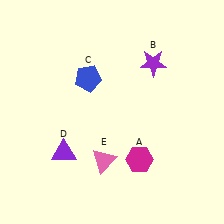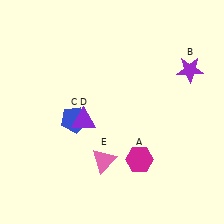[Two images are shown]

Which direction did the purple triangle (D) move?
The purple triangle (D) moved up.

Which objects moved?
The objects that moved are: the purple star (B), the blue pentagon (C), the purple triangle (D).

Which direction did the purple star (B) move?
The purple star (B) moved right.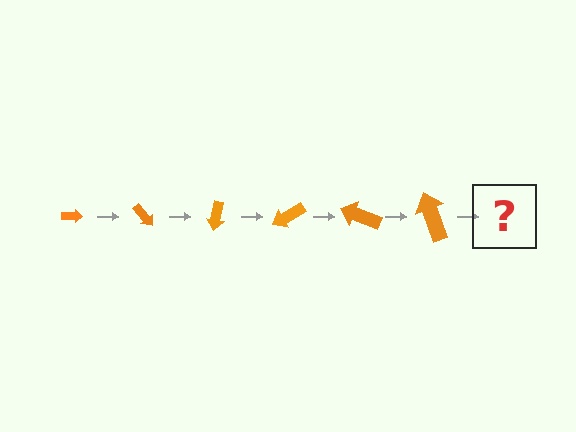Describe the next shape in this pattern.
It should be an arrow, larger than the previous one and rotated 300 degrees from the start.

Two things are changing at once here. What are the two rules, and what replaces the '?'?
The two rules are that the arrow grows larger each step and it rotates 50 degrees each step. The '?' should be an arrow, larger than the previous one and rotated 300 degrees from the start.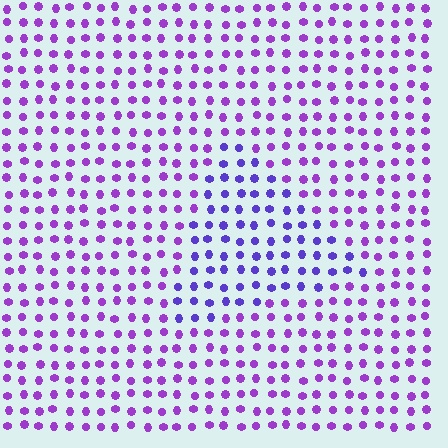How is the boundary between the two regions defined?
The boundary is defined purely by a slight shift in hue (about 29 degrees). Spacing, size, and orientation are identical on both sides.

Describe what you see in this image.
The image is filled with small purple elements in a uniform arrangement. A triangle-shaped region is visible where the elements are tinted to a slightly different hue, forming a subtle color boundary.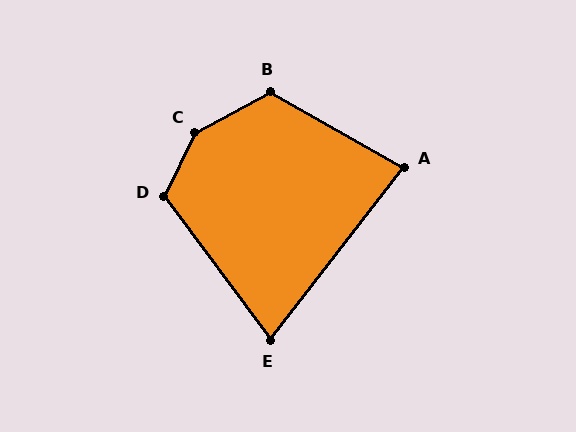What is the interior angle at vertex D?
Approximately 118 degrees (obtuse).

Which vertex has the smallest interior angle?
E, at approximately 74 degrees.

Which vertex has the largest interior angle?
C, at approximately 143 degrees.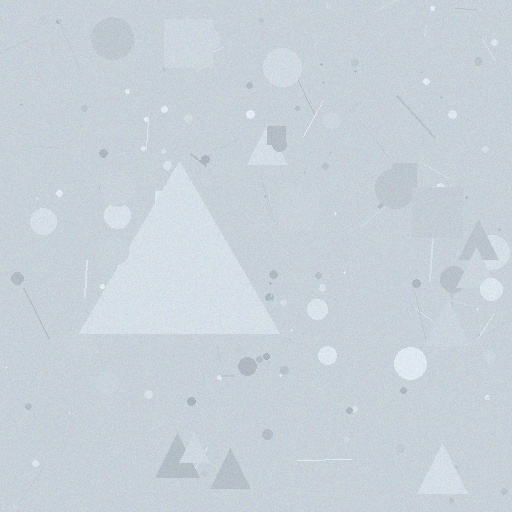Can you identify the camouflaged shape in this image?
The camouflaged shape is a triangle.